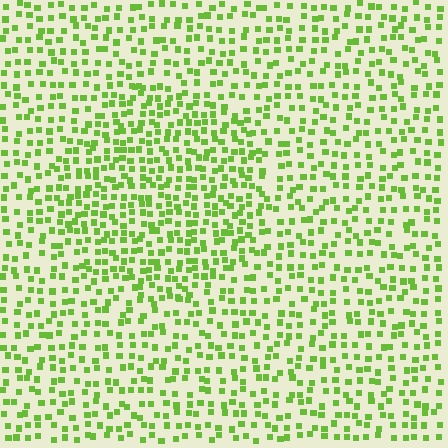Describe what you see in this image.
The image contains small lime elements arranged at two different densities. A circle-shaped region is visible where the elements are more densely packed than the surrounding area.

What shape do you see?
I see a circle.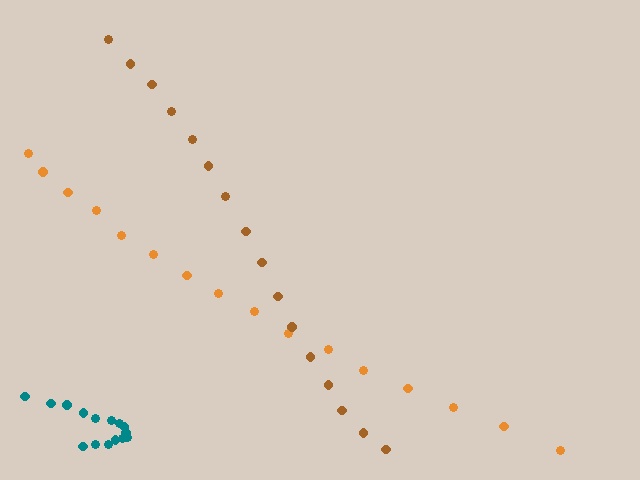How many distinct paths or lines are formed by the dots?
There are 3 distinct paths.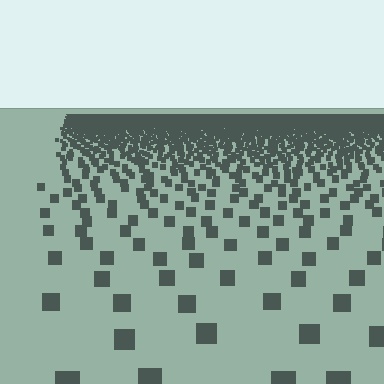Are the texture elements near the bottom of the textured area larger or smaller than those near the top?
Larger. Near the bottom, elements are closer to the viewer and appear at a bigger on-screen size.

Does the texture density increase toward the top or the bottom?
Density increases toward the top.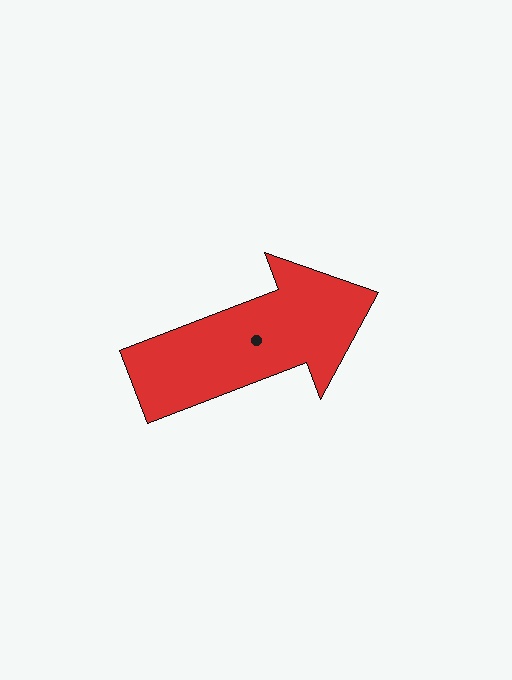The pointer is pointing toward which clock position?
Roughly 2 o'clock.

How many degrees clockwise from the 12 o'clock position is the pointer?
Approximately 69 degrees.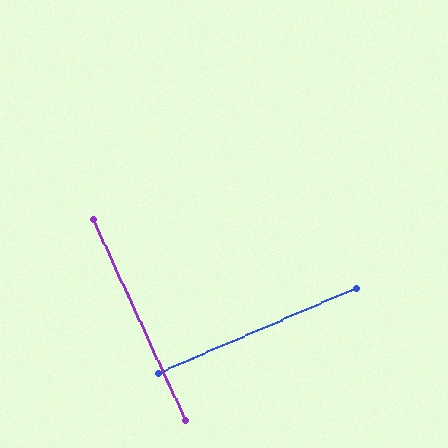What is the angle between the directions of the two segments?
Approximately 88 degrees.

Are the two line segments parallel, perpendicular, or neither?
Perpendicular — they meet at approximately 88°.